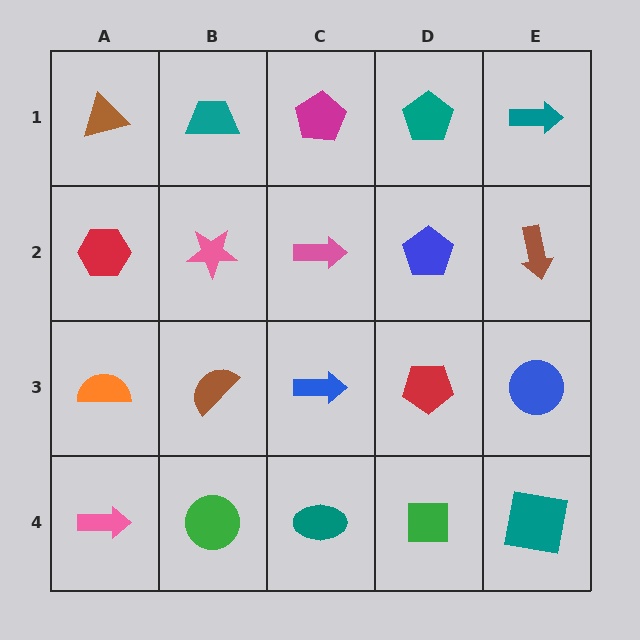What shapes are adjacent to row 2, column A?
A brown triangle (row 1, column A), an orange semicircle (row 3, column A), a pink star (row 2, column B).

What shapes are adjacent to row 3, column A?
A red hexagon (row 2, column A), a pink arrow (row 4, column A), a brown semicircle (row 3, column B).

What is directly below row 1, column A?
A red hexagon.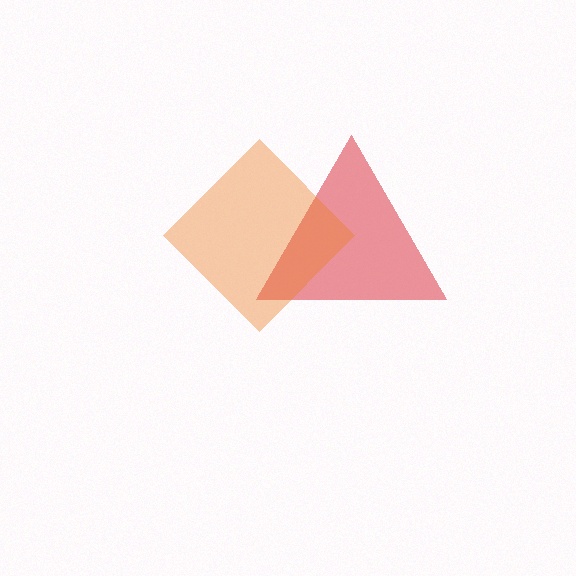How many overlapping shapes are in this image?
There are 2 overlapping shapes in the image.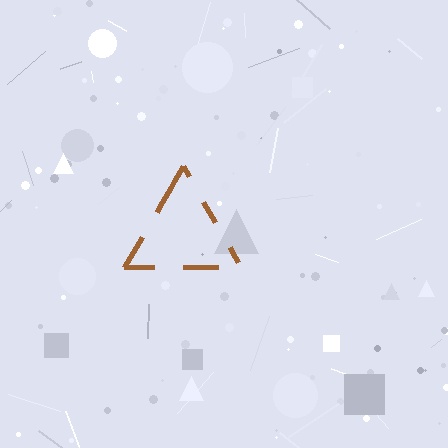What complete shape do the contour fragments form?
The contour fragments form a triangle.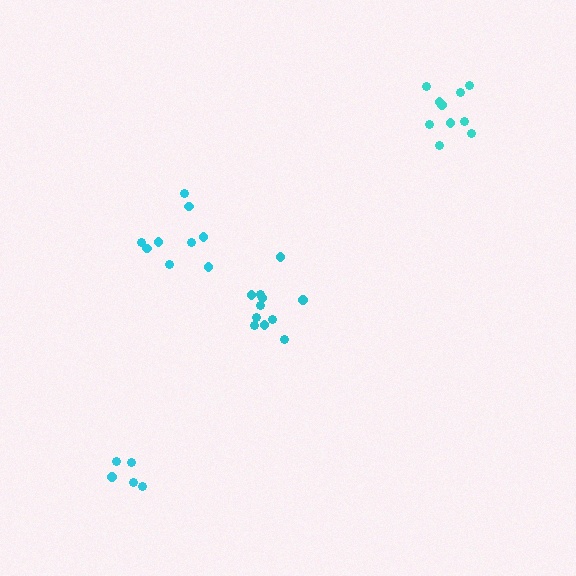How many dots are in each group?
Group 1: 10 dots, Group 2: 11 dots, Group 3: 9 dots, Group 4: 5 dots (35 total).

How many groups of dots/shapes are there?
There are 4 groups.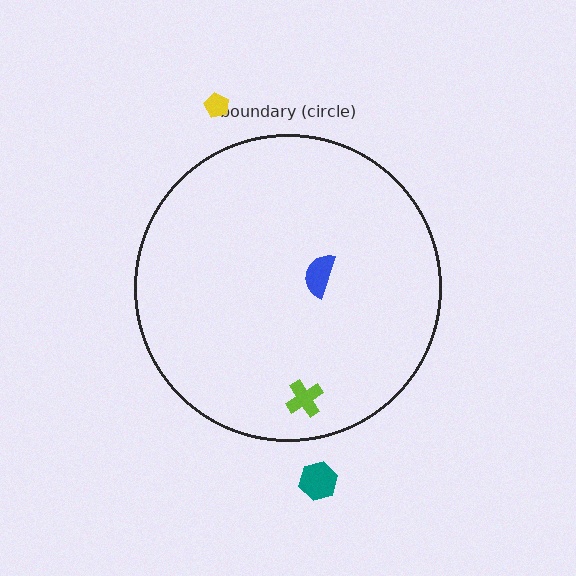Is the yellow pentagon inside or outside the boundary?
Outside.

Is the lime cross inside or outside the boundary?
Inside.